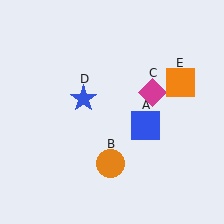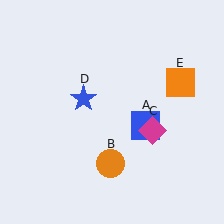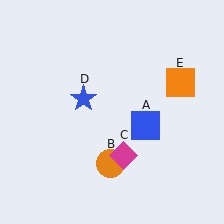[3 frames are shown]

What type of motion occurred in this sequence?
The magenta diamond (object C) rotated clockwise around the center of the scene.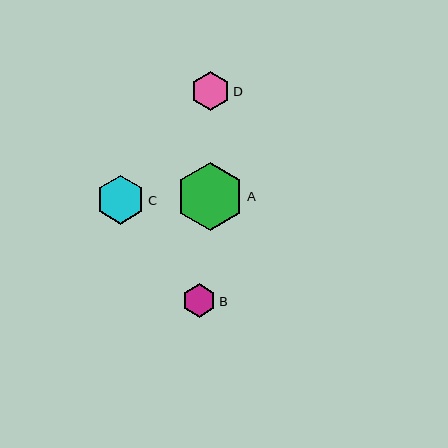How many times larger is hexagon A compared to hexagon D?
Hexagon A is approximately 1.7 times the size of hexagon D.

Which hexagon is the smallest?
Hexagon B is the smallest with a size of approximately 33 pixels.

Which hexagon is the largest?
Hexagon A is the largest with a size of approximately 68 pixels.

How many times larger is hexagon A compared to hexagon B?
Hexagon A is approximately 2.0 times the size of hexagon B.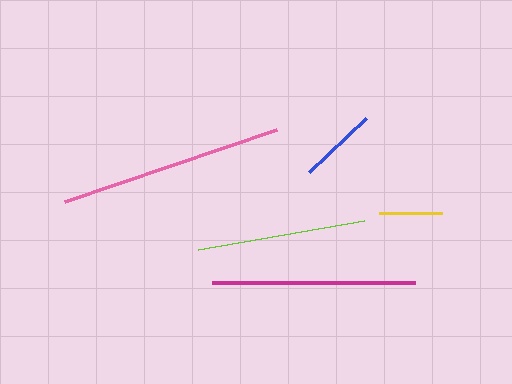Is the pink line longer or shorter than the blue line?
The pink line is longer than the blue line.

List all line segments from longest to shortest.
From longest to shortest: pink, magenta, lime, blue, yellow.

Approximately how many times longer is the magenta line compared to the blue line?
The magenta line is approximately 2.6 times the length of the blue line.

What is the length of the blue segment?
The blue segment is approximately 79 pixels long.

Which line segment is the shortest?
The yellow line is the shortest at approximately 64 pixels.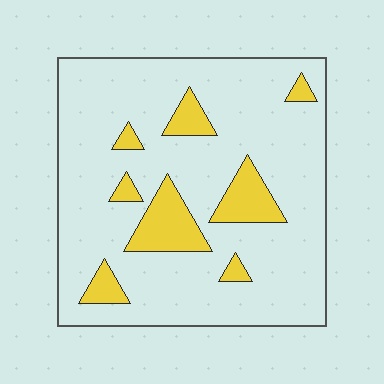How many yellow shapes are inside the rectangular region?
8.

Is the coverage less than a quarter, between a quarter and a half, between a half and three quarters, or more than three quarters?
Less than a quarter.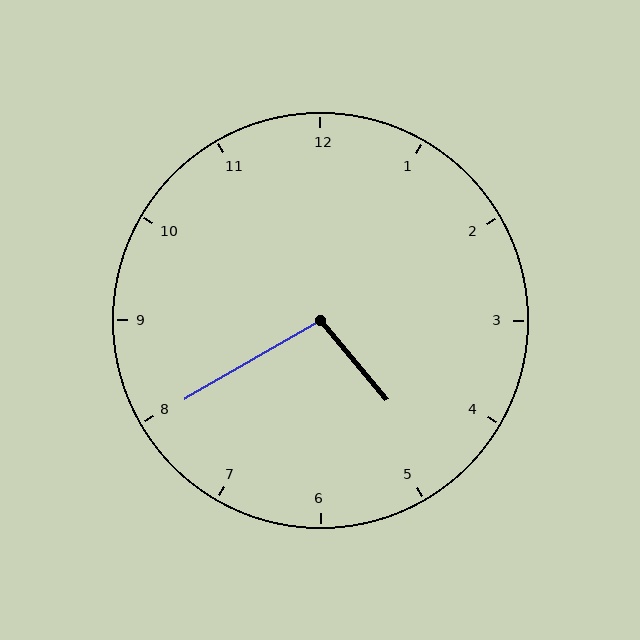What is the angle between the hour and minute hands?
Approximately 100 degrees.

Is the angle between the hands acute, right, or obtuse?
It is obtuse.